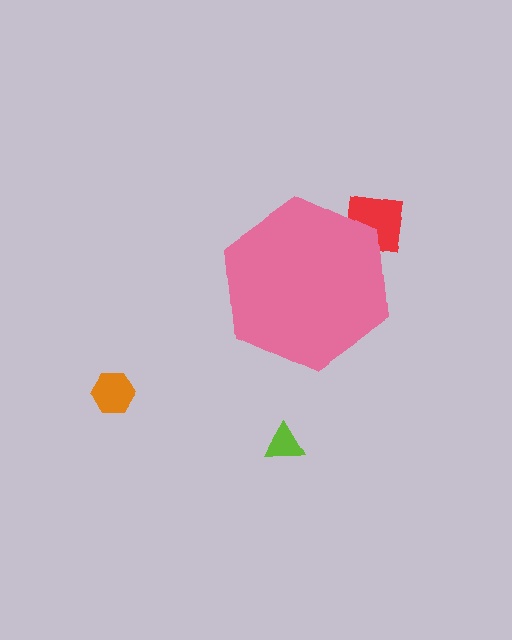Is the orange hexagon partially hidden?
No, the orange hexagon is fully visible.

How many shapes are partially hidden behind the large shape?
1 shape is partially hidden.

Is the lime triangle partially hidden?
No, the lime triangle is fully visible.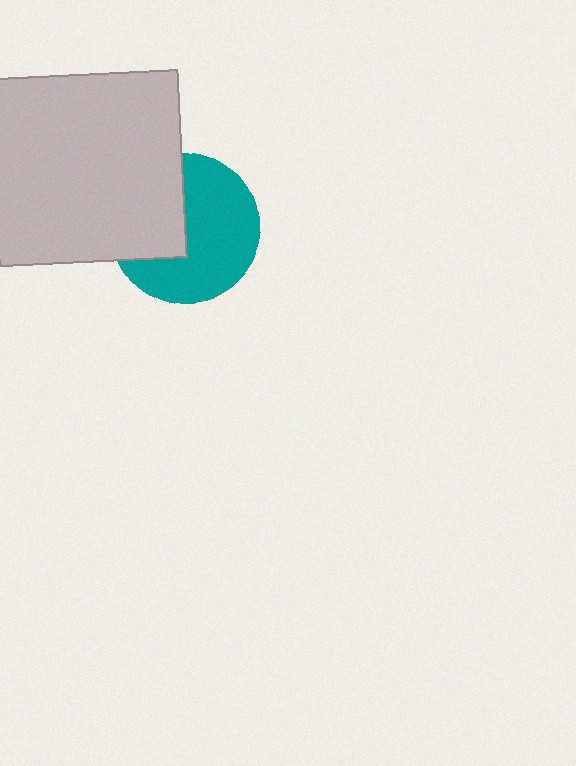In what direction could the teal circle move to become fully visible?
The teal circle could move right. That would shift it out from behind the light gray square entirely.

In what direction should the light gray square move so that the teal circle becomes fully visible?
The light gray square should move left. That is the shortest direction to clear the overlap and leave the teal circle fully visible.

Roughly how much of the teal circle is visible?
About half of it is visible (roughly 62%).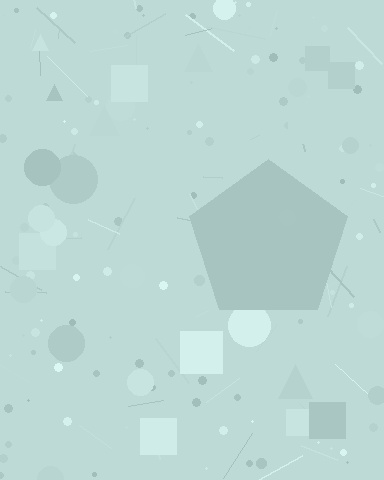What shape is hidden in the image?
A pentagon is hidden in the image.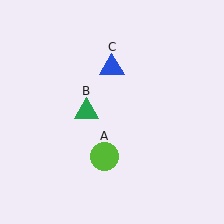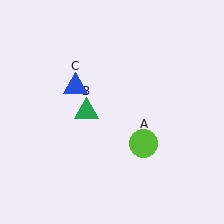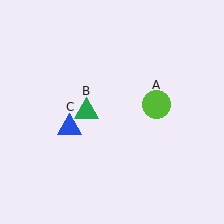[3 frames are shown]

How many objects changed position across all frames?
2 objects changed position: lime circle (object A), blue triangle (object C).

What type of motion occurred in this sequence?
The lime circle (object A), blue triangle (object C) rotated counterclockwise around the center of the scene.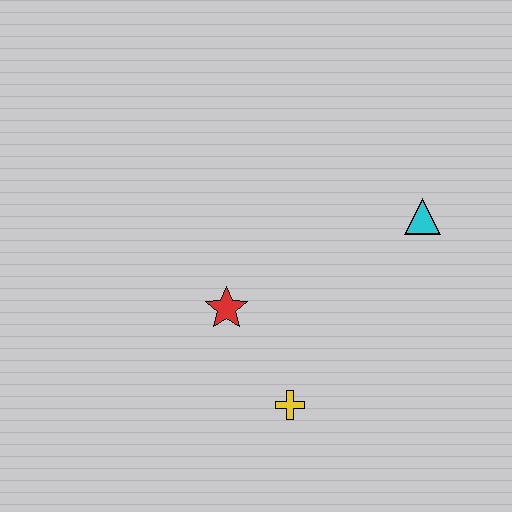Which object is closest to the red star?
The yellow cross is closest to the red star.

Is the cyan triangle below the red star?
No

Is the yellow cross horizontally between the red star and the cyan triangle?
Yes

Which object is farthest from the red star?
The cyan triangle is farthest from the red star.